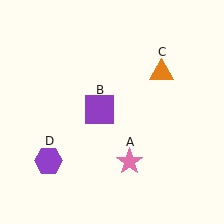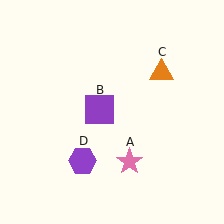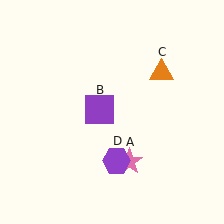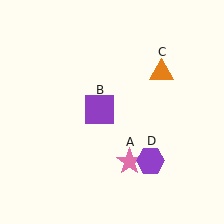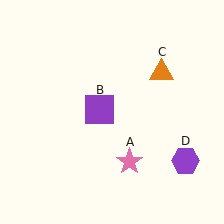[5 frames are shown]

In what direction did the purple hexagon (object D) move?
The purple hexagon (object D) moved right.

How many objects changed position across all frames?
1 object changed position: purple hexagon (object D).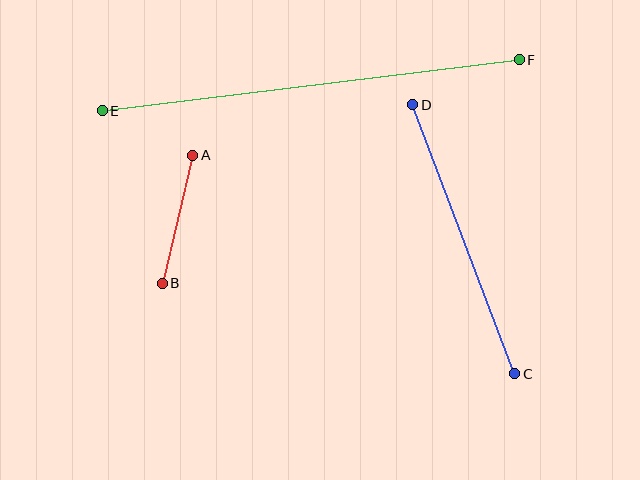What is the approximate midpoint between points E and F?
The midpoint is at approximately (311, 85) pixels.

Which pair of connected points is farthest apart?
Points E and F are farthest apart.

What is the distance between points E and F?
The distance is approximately 420 pixels.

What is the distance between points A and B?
The distance is approximately 132 pixels.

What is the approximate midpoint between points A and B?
The midpoint is at approximately (177, 219) pixels.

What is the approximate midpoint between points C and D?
The midpoint is at approximately (464, 239) pixels.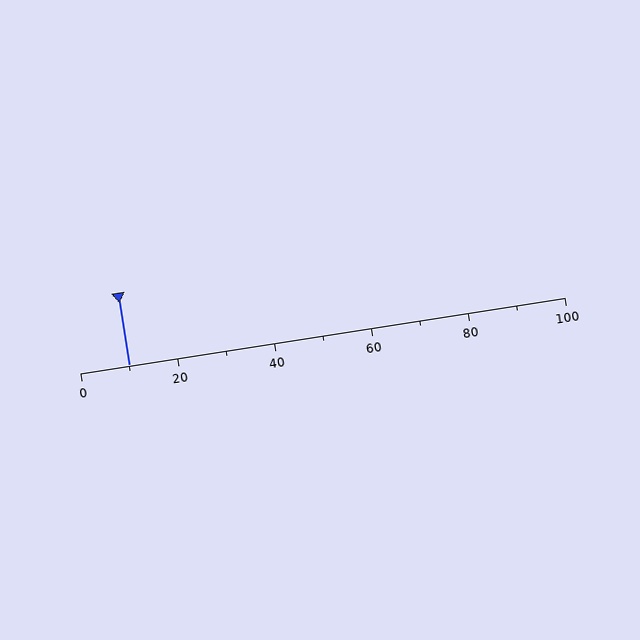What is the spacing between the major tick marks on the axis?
The major ticks are spaced 20 apart.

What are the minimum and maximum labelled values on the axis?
The axis runs from 0 to 100.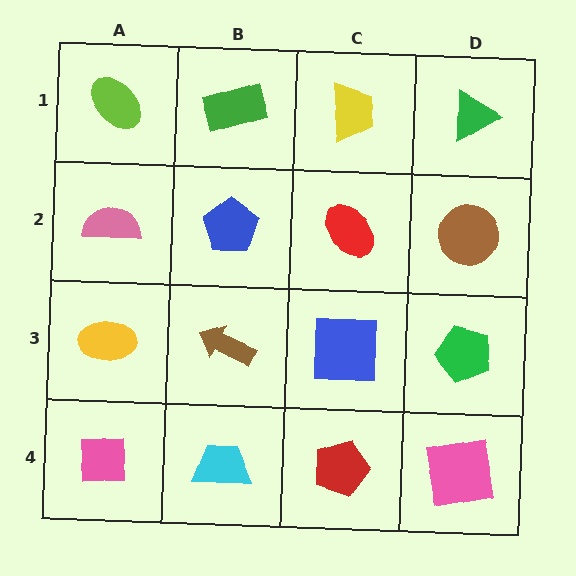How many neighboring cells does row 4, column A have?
2.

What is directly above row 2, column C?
A yellow trapezoid.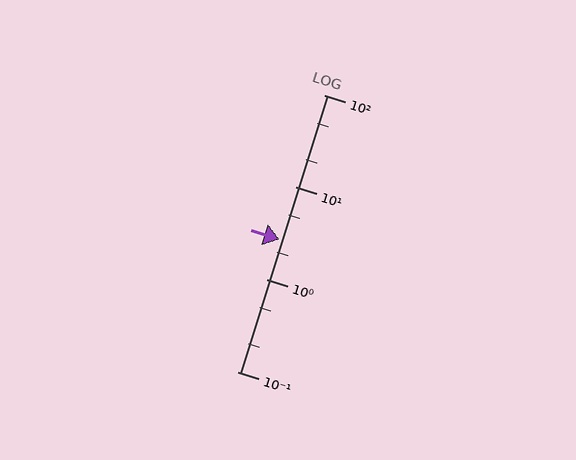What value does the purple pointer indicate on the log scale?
The pointer indicates approximately 2.7.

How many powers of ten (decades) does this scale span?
The scale spans 3 decades, from 0.1 to 100.